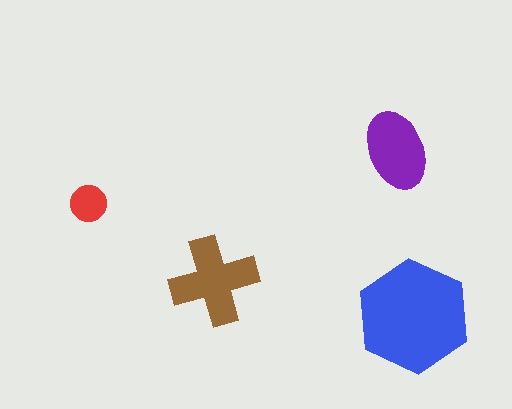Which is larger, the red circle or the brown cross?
The brown cross.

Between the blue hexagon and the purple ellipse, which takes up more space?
The blue hexagon.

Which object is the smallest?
The red circle.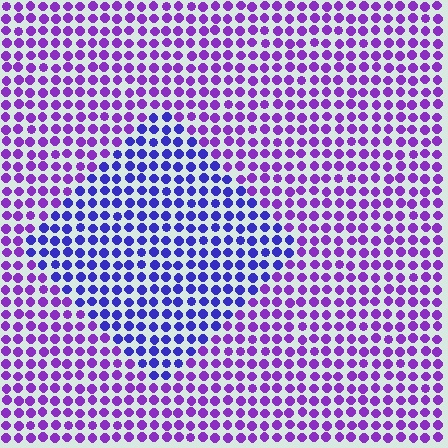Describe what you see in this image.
The image is filled with small purple elements in a uniform arrangement. A diamond-shaped region is visible where the elements are tinted to a slightly different hue, forming a subtle color boundary.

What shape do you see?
I see a diamond.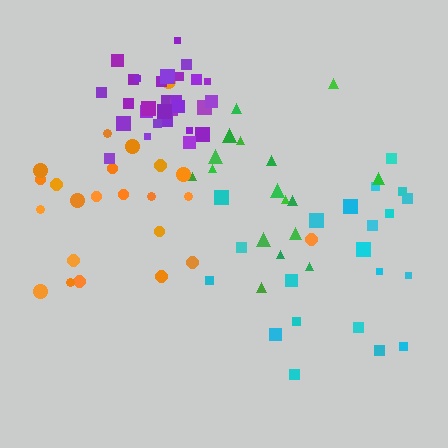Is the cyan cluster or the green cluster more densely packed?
Cyan.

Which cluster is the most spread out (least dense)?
Green.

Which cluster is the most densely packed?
Purple.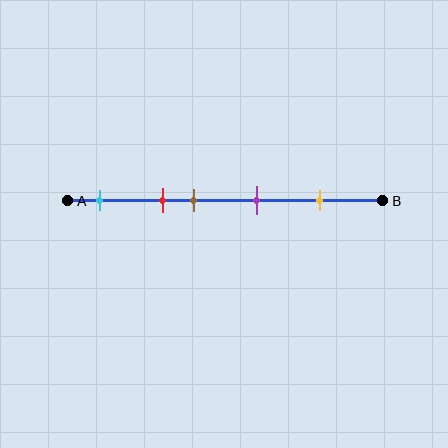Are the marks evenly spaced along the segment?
No, the marks are not evenly spaced.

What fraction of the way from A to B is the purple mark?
The purple mark is approximately 60% (0.6) of the way from A to B.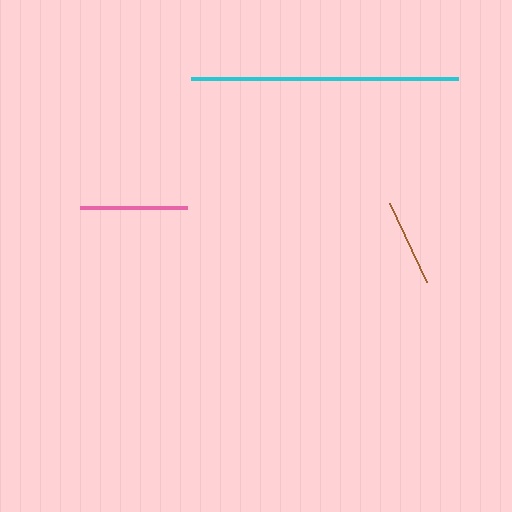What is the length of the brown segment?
The brown segment is approximately 87 pixels long.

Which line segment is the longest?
The cyan line is the longest at approximately 268 pixels.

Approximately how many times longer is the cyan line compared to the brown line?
The cyan line is approximately 3.1 times the length of the brown line.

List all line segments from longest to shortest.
From longest to shortest: cyan, pink, brown.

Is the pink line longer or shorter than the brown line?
The pink line is longer than the brown line.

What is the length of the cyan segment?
The cyan segment is approximately 268 pixels long.